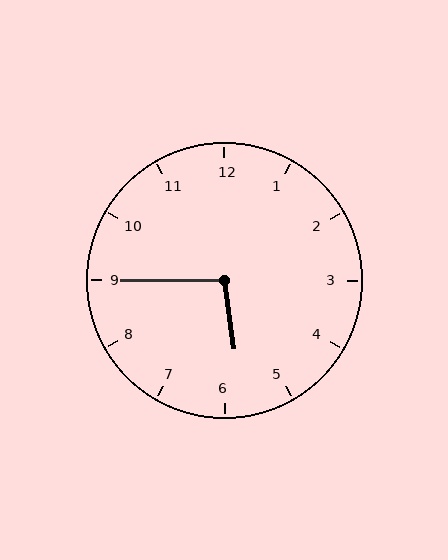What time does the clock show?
5:45.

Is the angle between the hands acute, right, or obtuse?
It is obtuse.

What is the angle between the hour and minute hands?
Approximately 98 degrees.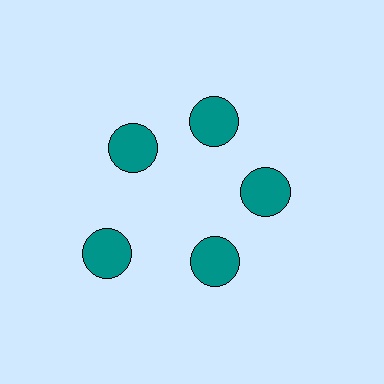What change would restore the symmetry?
The symmetry would be restored by moving it inward, back onto the ring so that all 5 circles sit at equal angles and equal distance from the center.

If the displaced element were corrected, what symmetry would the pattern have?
It would have 5-fold rotational symmetry — the pattern would map onto itself every 72 degrees.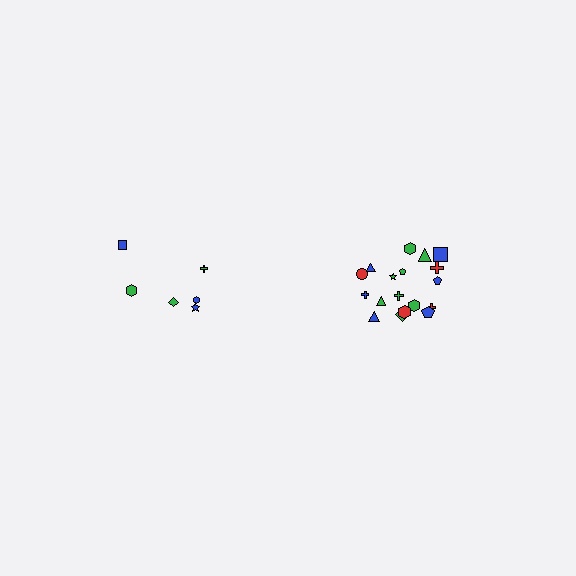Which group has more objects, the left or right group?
The right group.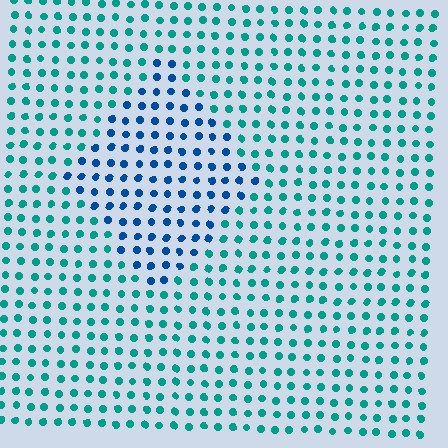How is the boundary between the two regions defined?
The boundary is defined purely by a slight shift in hue (about 39 degrees). Spacing, size, and orientation are identical on both sides.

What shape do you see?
I see a diamond.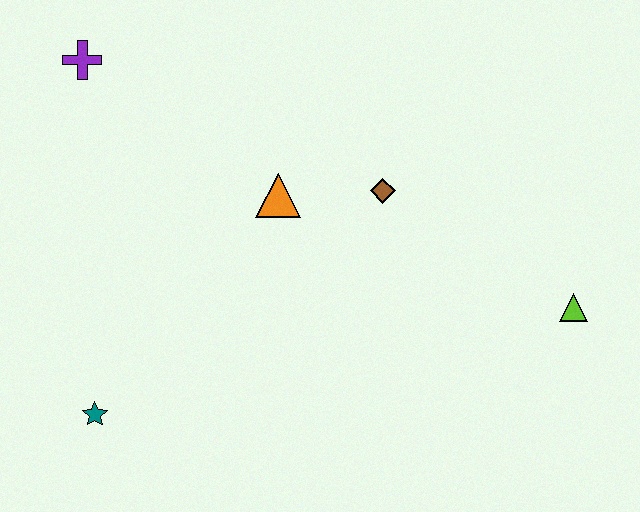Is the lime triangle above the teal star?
Yes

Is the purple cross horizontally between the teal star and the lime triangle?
No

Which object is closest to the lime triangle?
The brown diamond is closest to the lime triangle.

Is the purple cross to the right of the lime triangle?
No